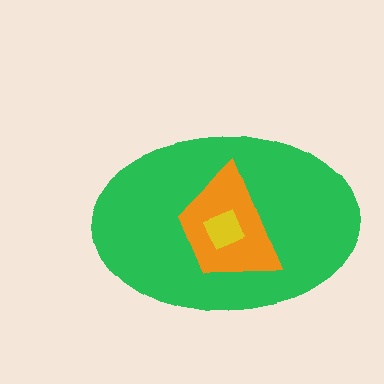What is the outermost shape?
The green ellipse.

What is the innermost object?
The yellow square.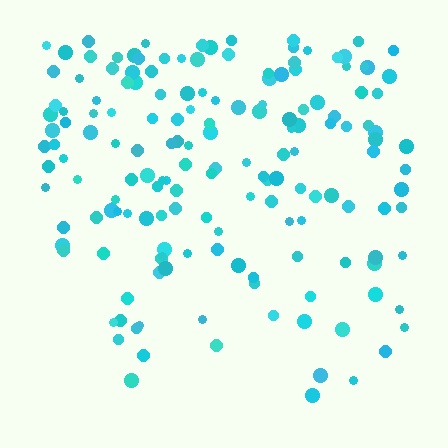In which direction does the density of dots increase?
From bottom to top, with the top side densest.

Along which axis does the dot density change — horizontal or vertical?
Vertical.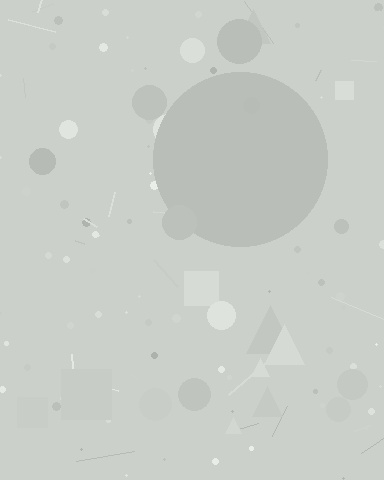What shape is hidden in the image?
A circle is hidden in the image.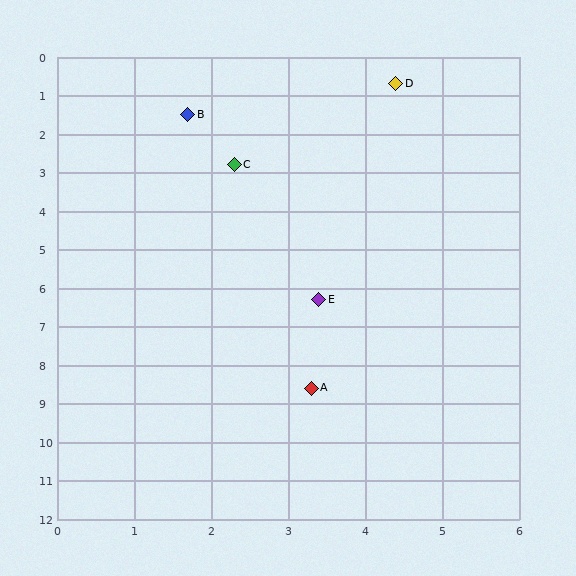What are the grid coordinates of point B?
Point B is at approximately (1.7, 1.5).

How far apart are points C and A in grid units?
Points C and A are about 5.9 grid units apart.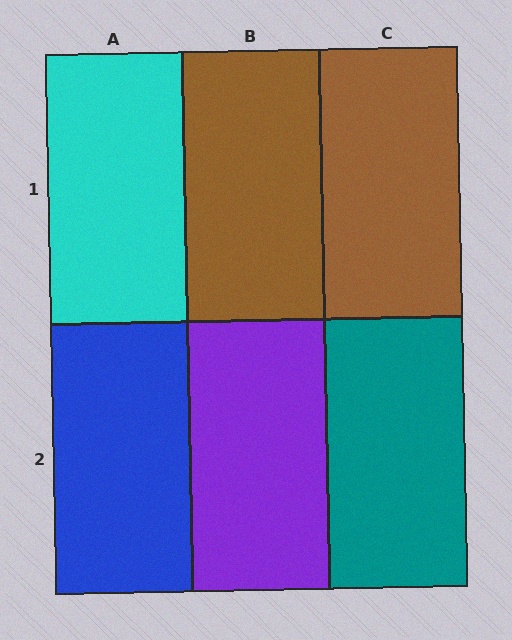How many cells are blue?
1 cell is blue.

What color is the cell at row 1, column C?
Brown.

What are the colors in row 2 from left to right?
Blue, purple, teal.